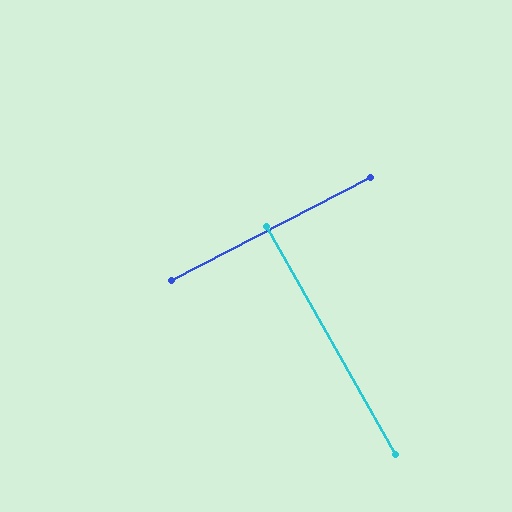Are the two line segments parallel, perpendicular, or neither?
Perpendicular — they meet at approximately 88°.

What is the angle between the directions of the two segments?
Approximately 88 degrees.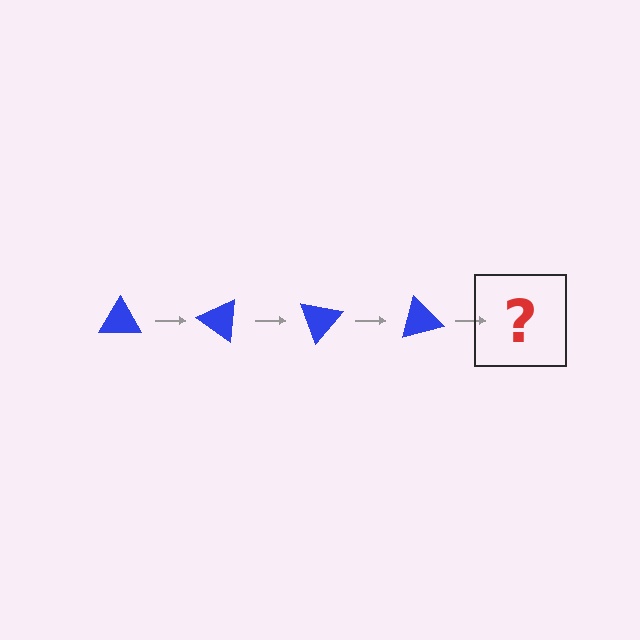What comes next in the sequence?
The next element should be a blue triangle rotated 140 degrees.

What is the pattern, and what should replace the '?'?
The pattern is that the triangle rotates 35 degrees each step. The '?' should be a blue triangle rotated 140 degrees.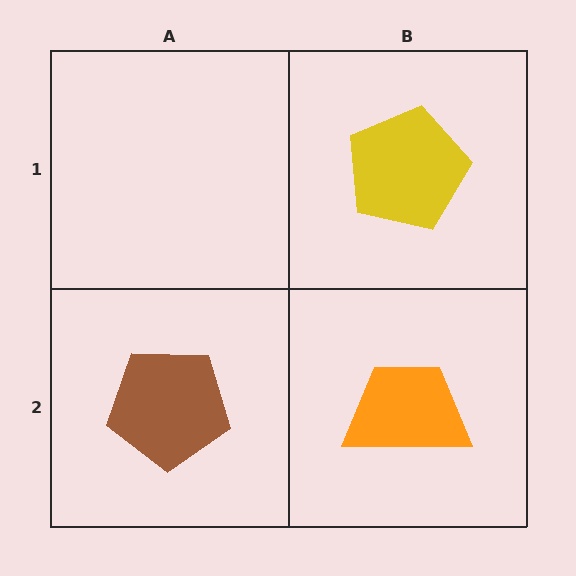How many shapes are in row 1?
1 shape.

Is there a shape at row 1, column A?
No, that cell is empty.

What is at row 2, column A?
A brown pentagon.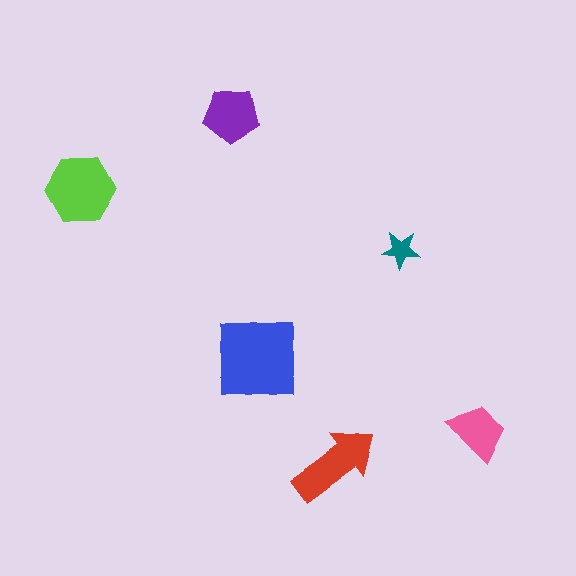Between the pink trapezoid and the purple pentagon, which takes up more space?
The purple pentagon.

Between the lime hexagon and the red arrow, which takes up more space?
The lime hexagon.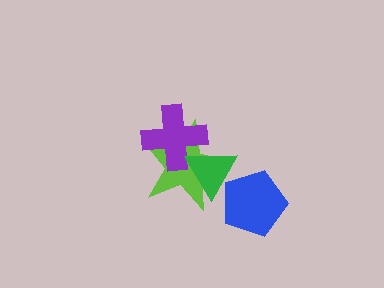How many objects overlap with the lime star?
2 objects overlap with the lime star.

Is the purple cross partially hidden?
Yes, it is partially covered by another shape.